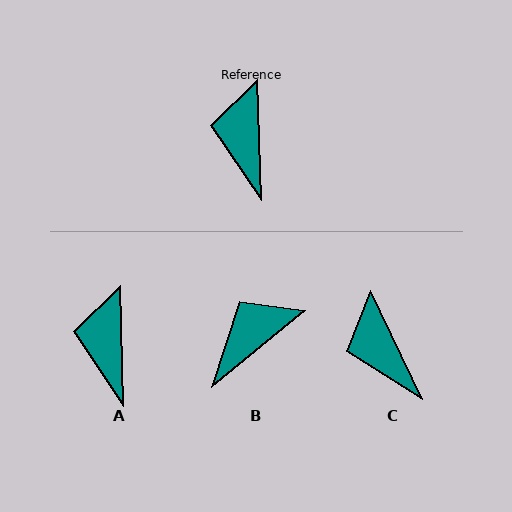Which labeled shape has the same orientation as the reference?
A.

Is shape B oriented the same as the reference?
No, it is off by about 52 degrees.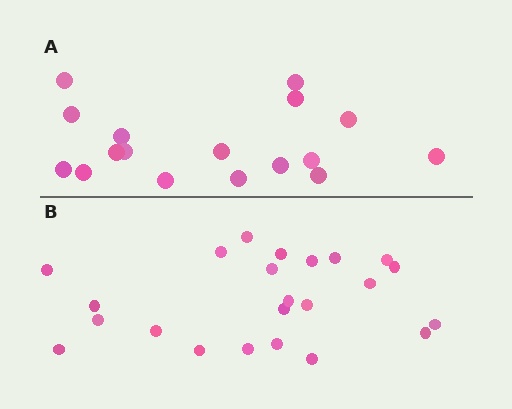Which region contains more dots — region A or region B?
Region B (the bottom region) has more dots.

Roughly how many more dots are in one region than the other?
Region B has about 6 more dots than region A.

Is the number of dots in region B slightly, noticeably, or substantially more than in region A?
Region B has noticeably more, but not dramatically so. The ratio is roughly 1.4 to 1.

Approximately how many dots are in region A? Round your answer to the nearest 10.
About 20 dots. (The exact count is 17, which rounds to 20.)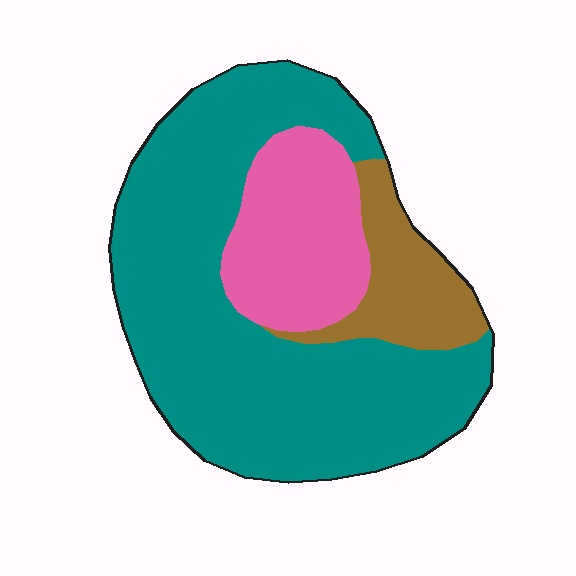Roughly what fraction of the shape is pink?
Pink takes up about one fifth (1/5) of the shape.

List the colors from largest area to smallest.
From largest to smallest: teal, pink, brown.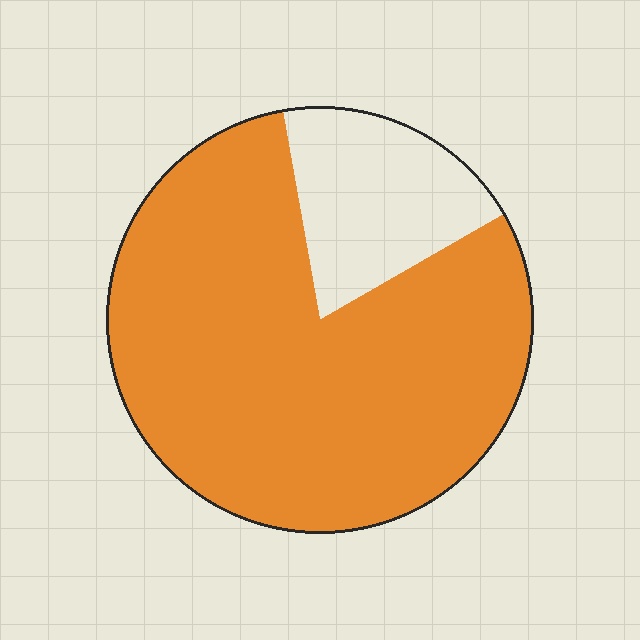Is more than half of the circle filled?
Yes.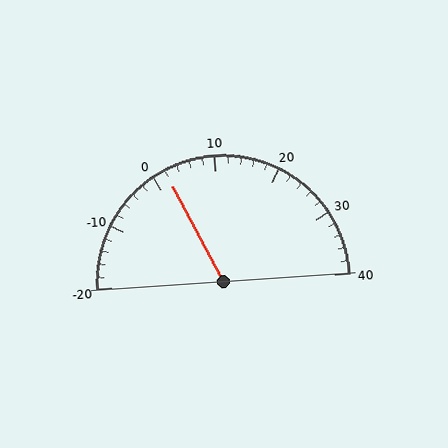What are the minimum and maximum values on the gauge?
The gauge ranges from -20 to 40.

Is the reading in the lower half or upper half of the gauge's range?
The reading is in the lower half of the range (-20 to 40).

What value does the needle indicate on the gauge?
The needle indicates approximately 2.